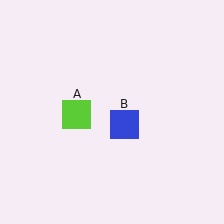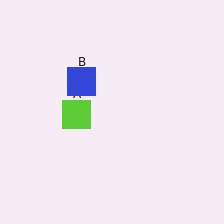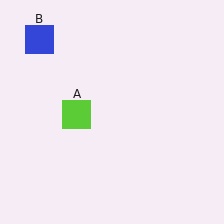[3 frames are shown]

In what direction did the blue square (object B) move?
The blue square (object B) moved up and to the left.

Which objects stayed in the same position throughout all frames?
Lime square (object A) remained stationary.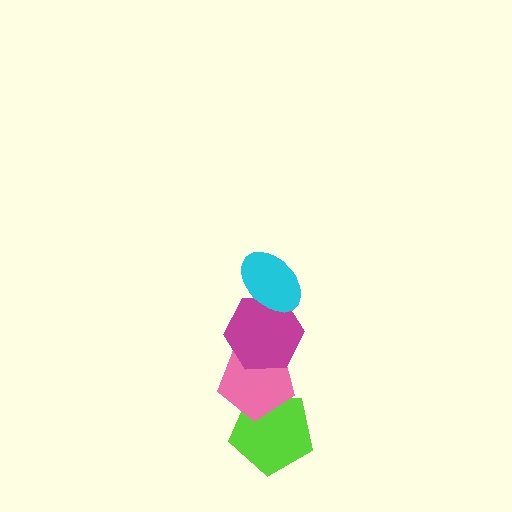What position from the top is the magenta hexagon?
The magenta hexagon is 2nd from the top.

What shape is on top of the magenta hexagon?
The cyan ellipse is on top of the magenta hexagon.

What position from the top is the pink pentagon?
The pink pentagon is 3rd from the top.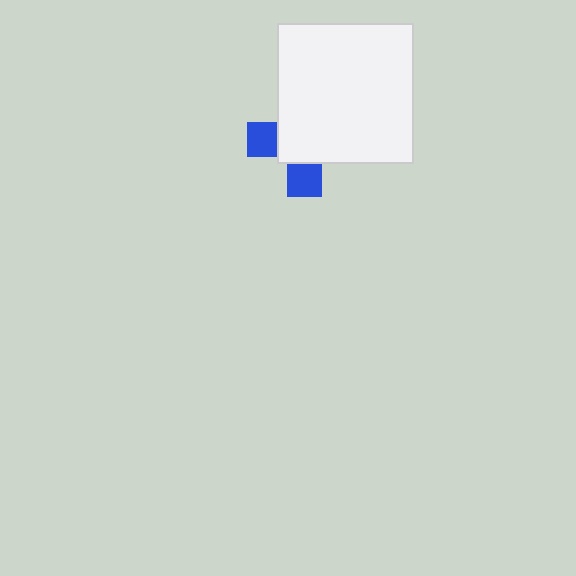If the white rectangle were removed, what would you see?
You would see the complete blue cross.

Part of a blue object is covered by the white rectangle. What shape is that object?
It is a cross.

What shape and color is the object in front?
The object in front is a white rectangle.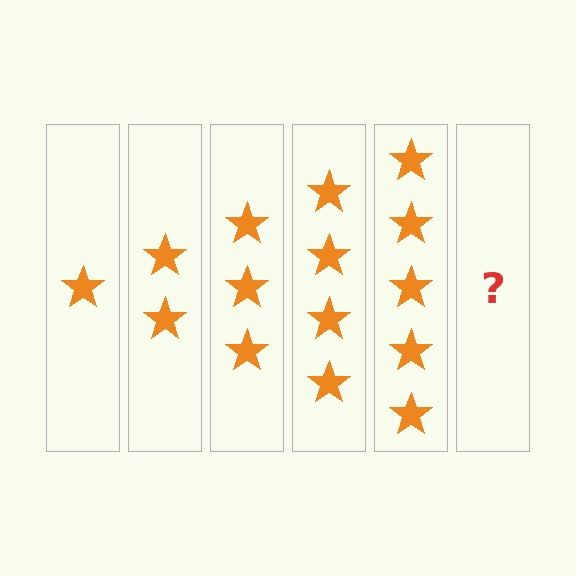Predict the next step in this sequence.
The next step is 6 stars.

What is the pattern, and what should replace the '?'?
The pattern is that each step adds one more star. The '?' should be 6 stars.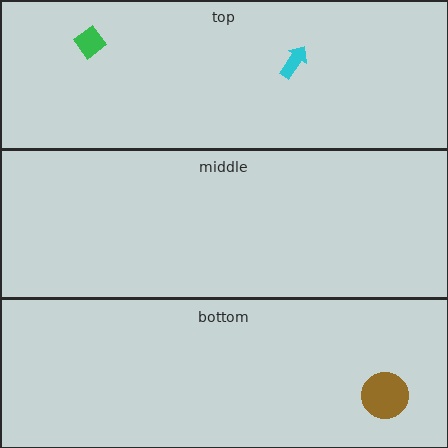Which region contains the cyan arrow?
The top region.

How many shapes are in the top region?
2.